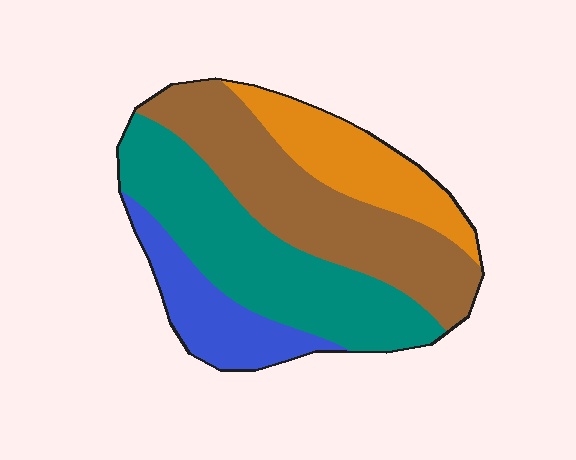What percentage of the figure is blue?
Blue takes up less than a sixth of the figure.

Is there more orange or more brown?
Brown.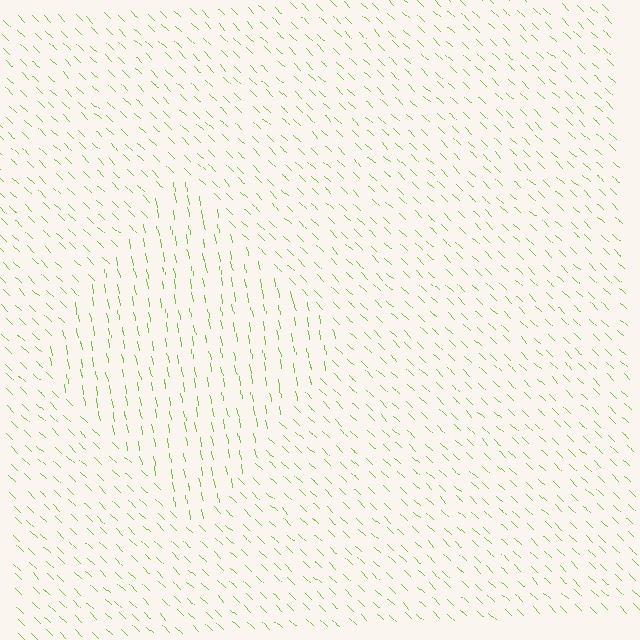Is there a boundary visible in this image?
Yes, there is a texture boundary formed by a change in line orientation.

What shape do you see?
I see a diamond.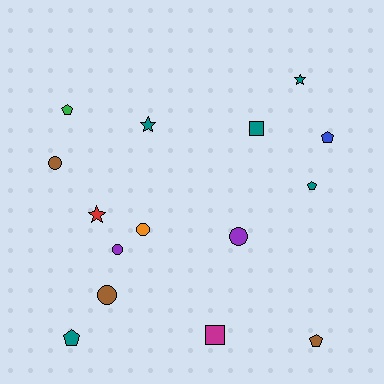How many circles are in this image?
There are 5 circles.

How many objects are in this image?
There are 15 objects.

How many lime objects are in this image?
There are no lime objects.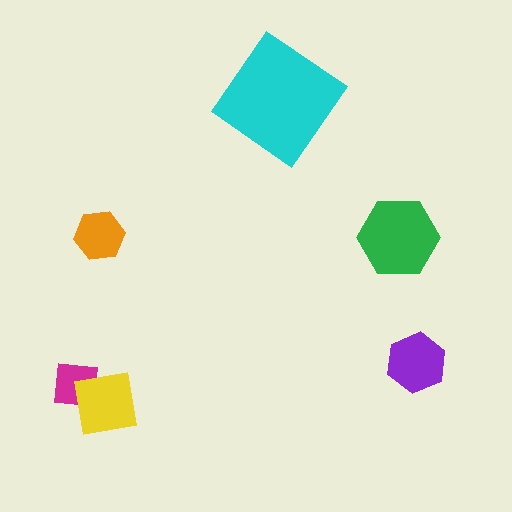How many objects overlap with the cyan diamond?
0 objects overlap with the cyan diamond.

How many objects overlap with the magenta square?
1 object overlaps with the magenta square.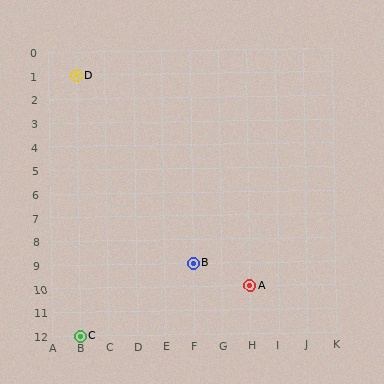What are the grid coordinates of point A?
Point A is at grid coordinates (H, 10).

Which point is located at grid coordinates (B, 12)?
Point C is at (B, 12).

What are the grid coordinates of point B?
Point B is at grid coordinates (F, 9).